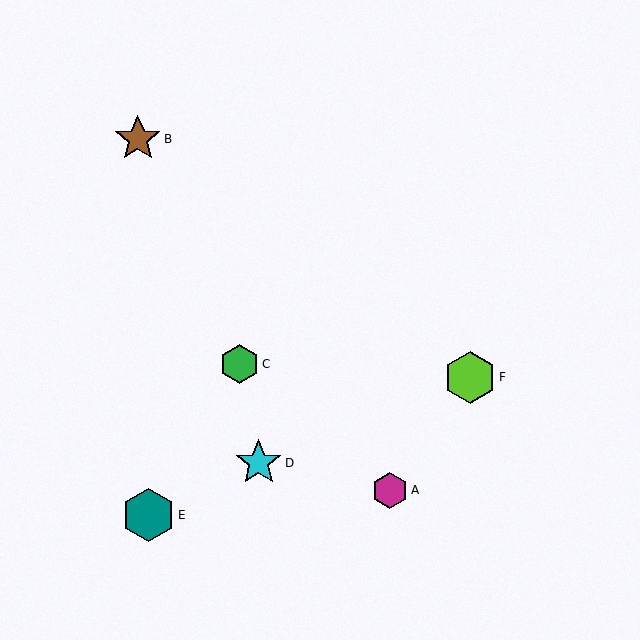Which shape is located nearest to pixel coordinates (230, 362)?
The green hexagon (labeled C) at (239, 364) is nearest to that location.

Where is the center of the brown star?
The center of the brown star is at (138, 139).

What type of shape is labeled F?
Shape F is a lime hexagon.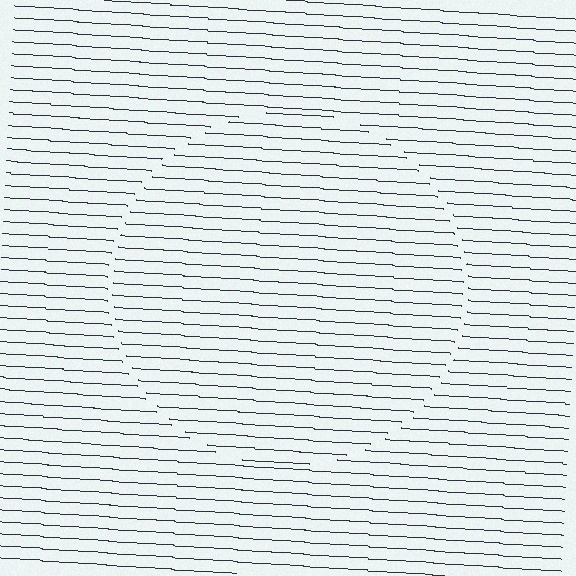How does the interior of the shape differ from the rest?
The interior of the shape contains the same grating, shifted by half a period — the contour is defined by the phase discontinuity where line-ends from the inner and outer gratings abut.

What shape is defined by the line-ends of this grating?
An illusory circle. The interior of the shape contains the same grating, shifted by half a period — the contour is defined by the phase discontinuity where line-ends from the inner and outer gratings abut.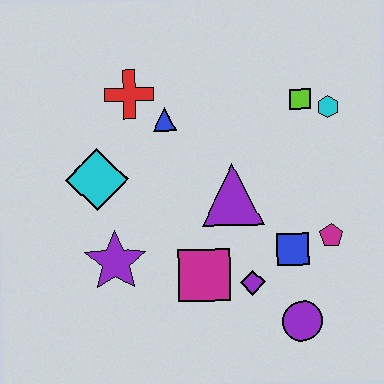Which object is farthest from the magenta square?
The cyan hexagon is farthest from the magenta square.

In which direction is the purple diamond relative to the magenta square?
The purple diamond is to the right of the magenta square.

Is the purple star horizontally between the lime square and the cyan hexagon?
No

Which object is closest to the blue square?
The magenta pentagon is closest to the blue square.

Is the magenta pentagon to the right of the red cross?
Yes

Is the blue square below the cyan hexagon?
Yes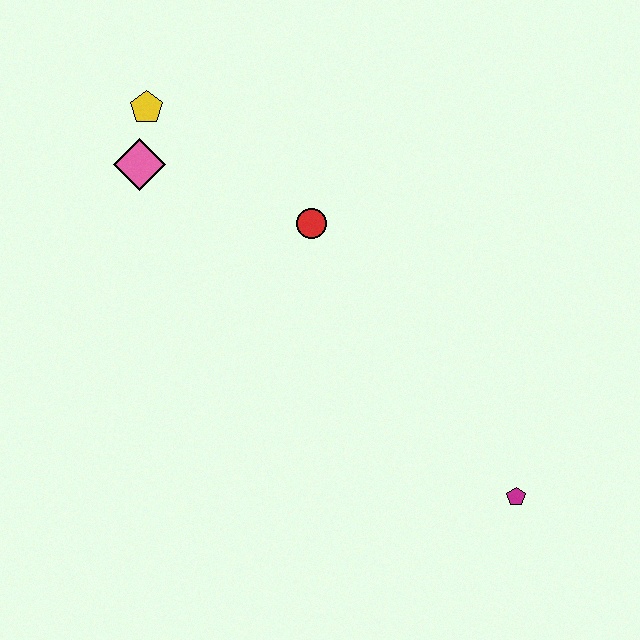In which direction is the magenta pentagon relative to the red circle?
The magenta pentagon is below the red circle.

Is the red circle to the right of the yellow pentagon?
Yes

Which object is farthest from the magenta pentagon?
The yellow pentagon is farthest from the magenta pentagon.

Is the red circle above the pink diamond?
No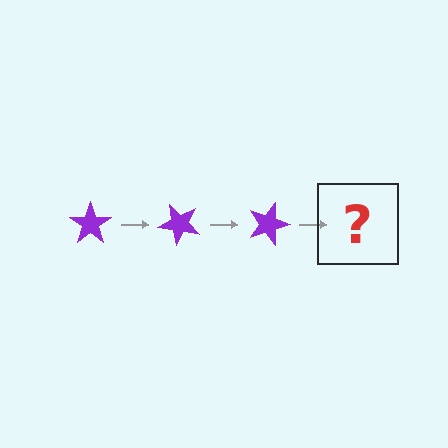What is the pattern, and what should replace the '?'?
The pattern is that the star rotates 45 degrees each step. The '?' should be a purple star rotated 135 degrees.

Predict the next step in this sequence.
The next step is a purple star rotated 135 degrees.